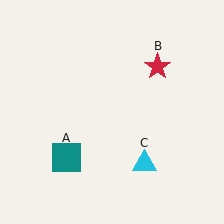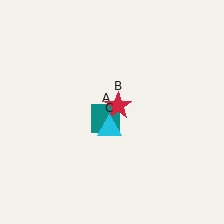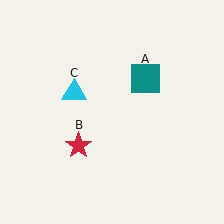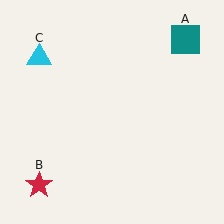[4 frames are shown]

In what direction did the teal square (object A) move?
The teal square (object A) moved up and to the right.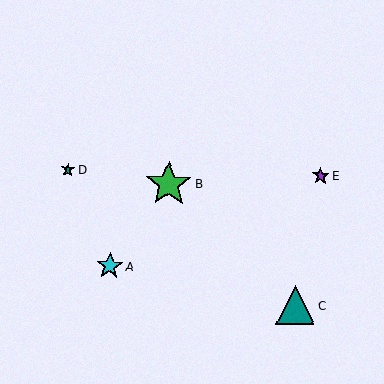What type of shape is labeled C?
Shape C is a teal triangle.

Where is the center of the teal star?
The center of the teal star is at (68, 170).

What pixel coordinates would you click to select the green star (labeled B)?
Click at (169, 184) to select the green star B.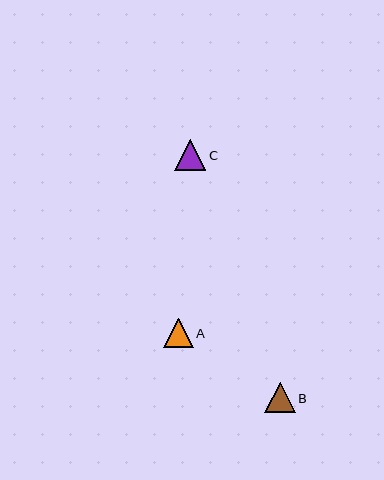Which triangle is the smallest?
Triangle A is the smallest with a size of approximately 29 pixels.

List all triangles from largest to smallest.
From largest to smallest: C, B, A.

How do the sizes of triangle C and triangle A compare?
Triangle C and triangle A are approximately the same size.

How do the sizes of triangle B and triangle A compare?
Triangle B and triangle A are approximately the same size.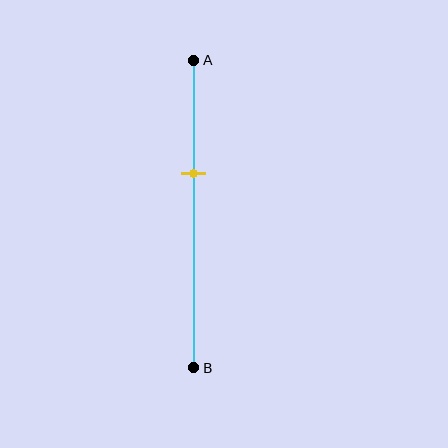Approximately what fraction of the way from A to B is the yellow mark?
The yellow mark is approximately 35% of the way from A to B.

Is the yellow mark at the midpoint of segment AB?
No, the mark is at about 35% from A, not at the 50% midpoint.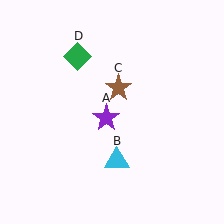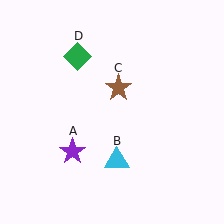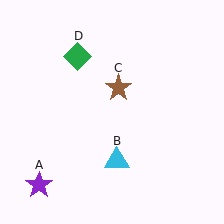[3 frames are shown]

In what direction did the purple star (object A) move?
The purple star (object A) moved down and to the left.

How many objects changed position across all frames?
1 object changed position: purple star (object A).